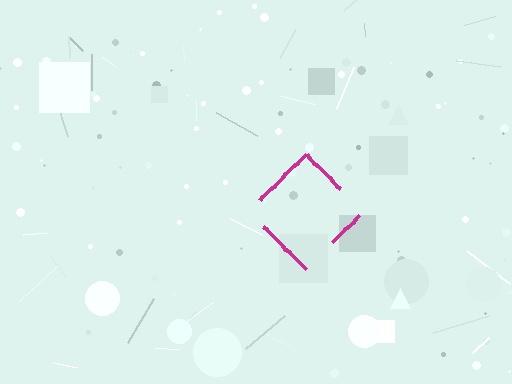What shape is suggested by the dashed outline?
The dashed outline suggests a diamond.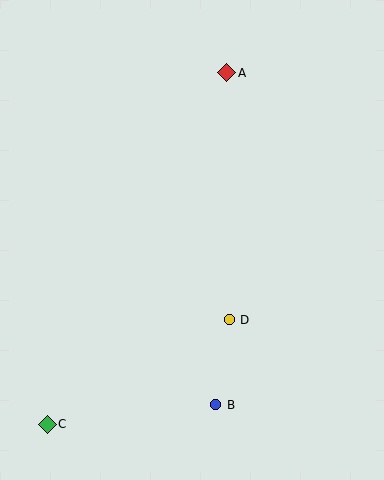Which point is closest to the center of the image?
Point D at (229, 320) is closest to the center.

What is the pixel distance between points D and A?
The distance between D and A is 247 pixels.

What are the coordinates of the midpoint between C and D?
The midpoint between C and D is at (138, 372).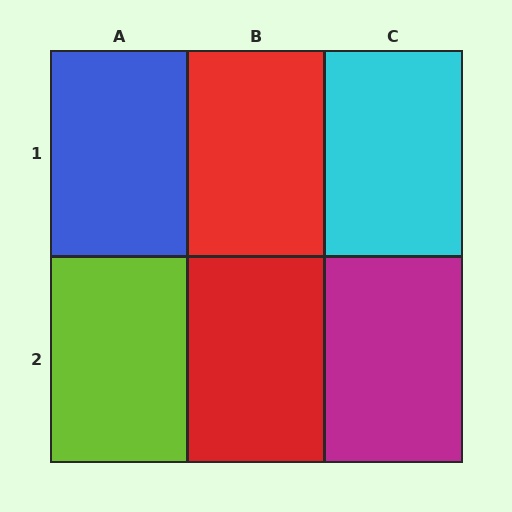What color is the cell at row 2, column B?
Red.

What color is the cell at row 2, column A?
Lime.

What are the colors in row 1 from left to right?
Blue, red, cyan.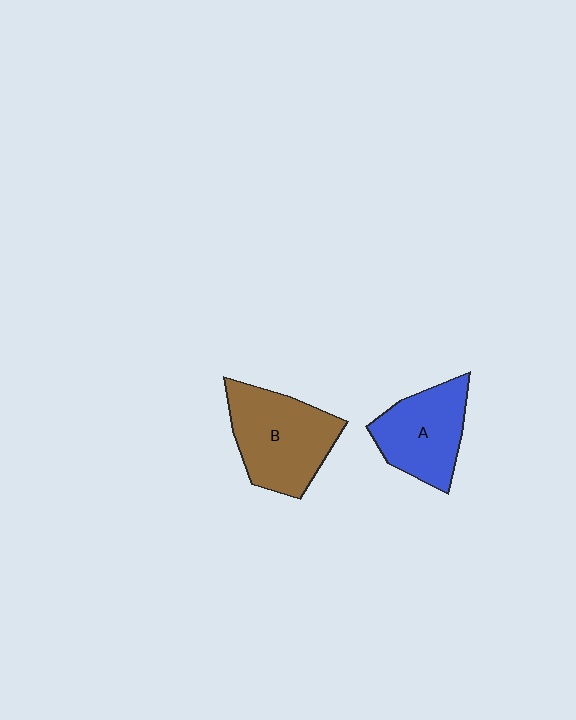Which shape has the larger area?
Shape B (brown).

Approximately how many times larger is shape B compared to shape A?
Approximately 1.2 times.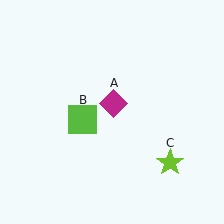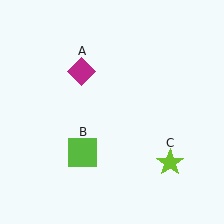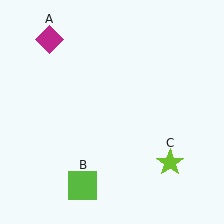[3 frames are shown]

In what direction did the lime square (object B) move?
The lime square (object B) moved down.